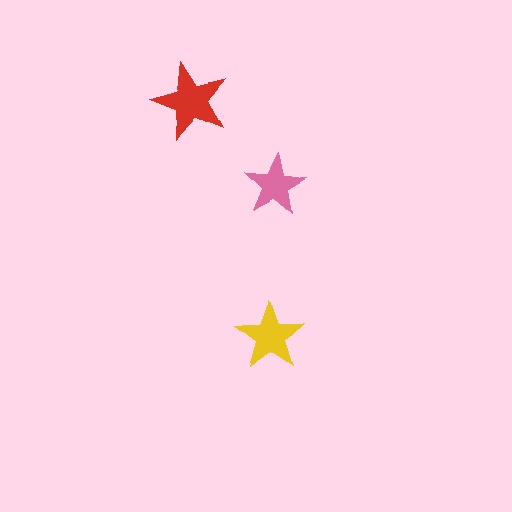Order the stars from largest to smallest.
the red one, the yellow one, the pink one.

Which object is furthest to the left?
The red star is leftmost.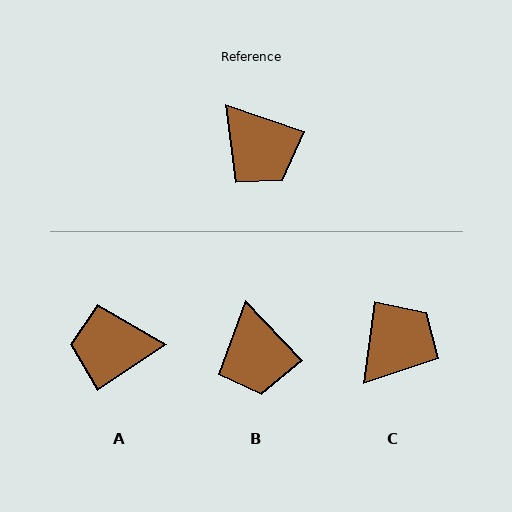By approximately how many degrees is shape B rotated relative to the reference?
Approximately 27 degrees clockwise.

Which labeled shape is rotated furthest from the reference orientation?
A, about 127 degrees away.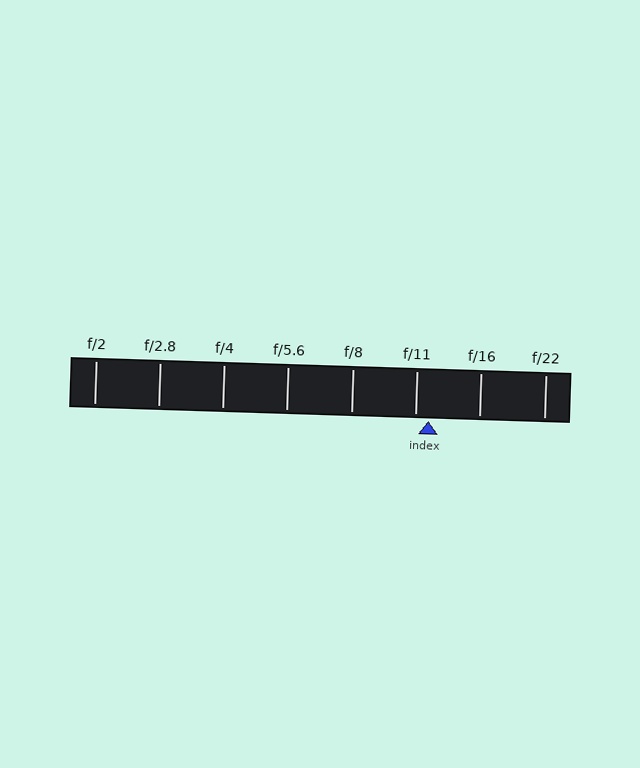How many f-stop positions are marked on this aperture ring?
There are 8 f-stop positions marked.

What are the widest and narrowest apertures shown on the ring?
The widest aperture shown is f/2 and the narrowest is f/22.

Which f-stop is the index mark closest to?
The index mark is closest to f/11.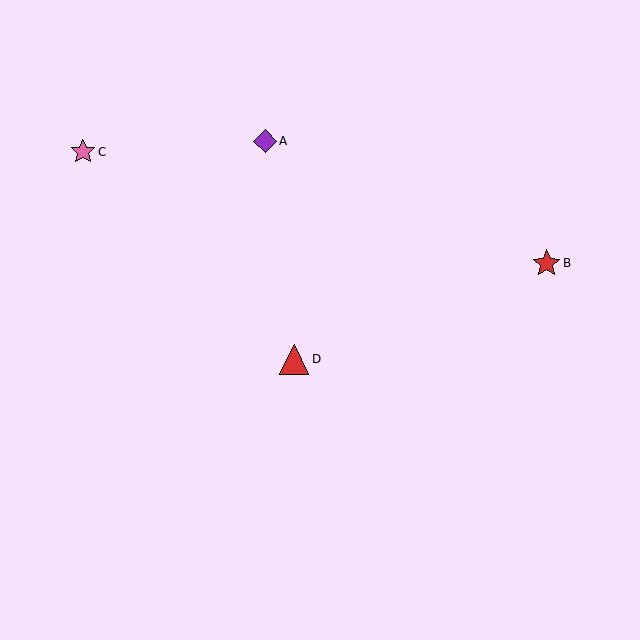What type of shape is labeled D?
Shape D is a red triangle.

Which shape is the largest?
The red triangle (labeled D) is the largest.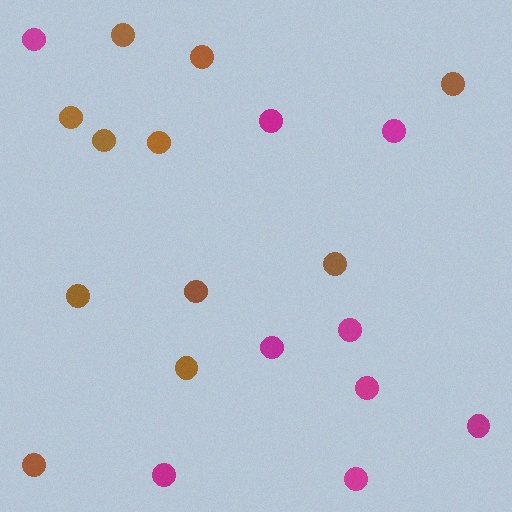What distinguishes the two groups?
There are 2 groups: one group of brown circles (11) and one group of magenta circles (9).